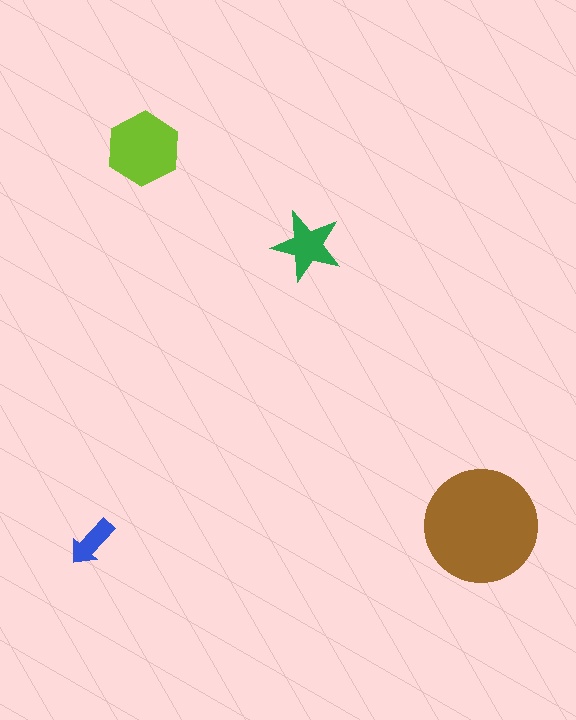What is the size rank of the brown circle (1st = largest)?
1st.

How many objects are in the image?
There are 4 objects in the image.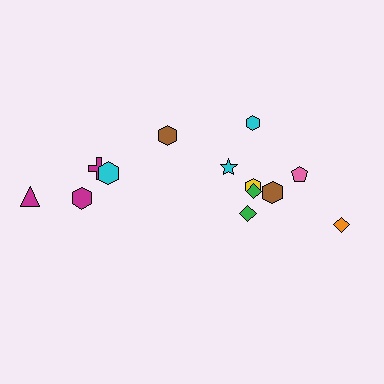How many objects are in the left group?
There are 5 objects.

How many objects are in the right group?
There are 8 objects.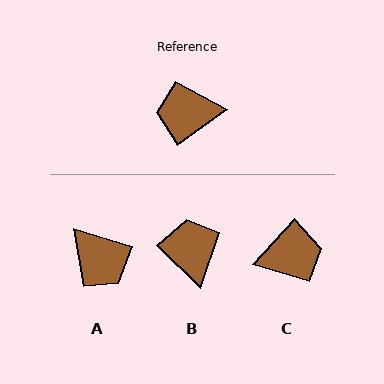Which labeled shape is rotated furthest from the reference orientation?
C, about 169 degrees away.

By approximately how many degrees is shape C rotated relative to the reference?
Approximately 169 degrees clockwise.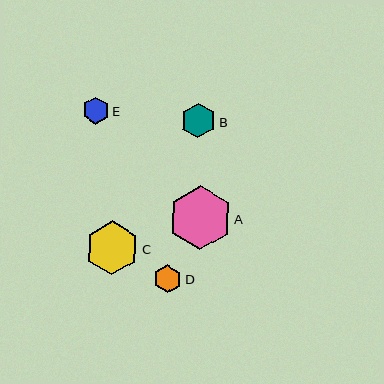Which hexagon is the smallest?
Hexagon E is the smallest with a size of approximately 27 pixels.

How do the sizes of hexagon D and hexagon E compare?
Hexagon D and hexagon E are approximately the same size.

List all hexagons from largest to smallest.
From largest to smallest: A, C, B, D, E.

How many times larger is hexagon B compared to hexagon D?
Hexagon B is approximately 1.2 times the size of hexagon D.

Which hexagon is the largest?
Hexagon A is the largest with a size of approximately 64 pixels.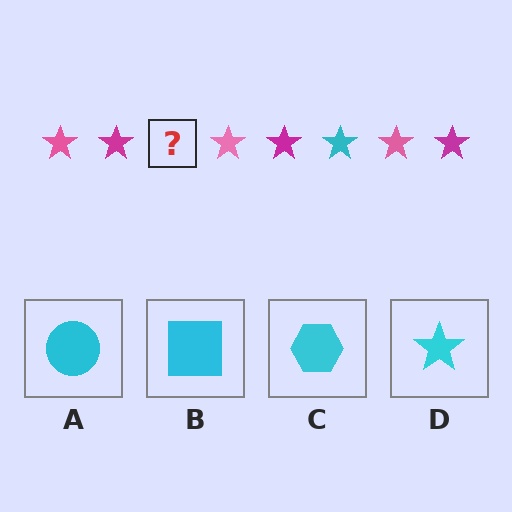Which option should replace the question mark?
Option D.